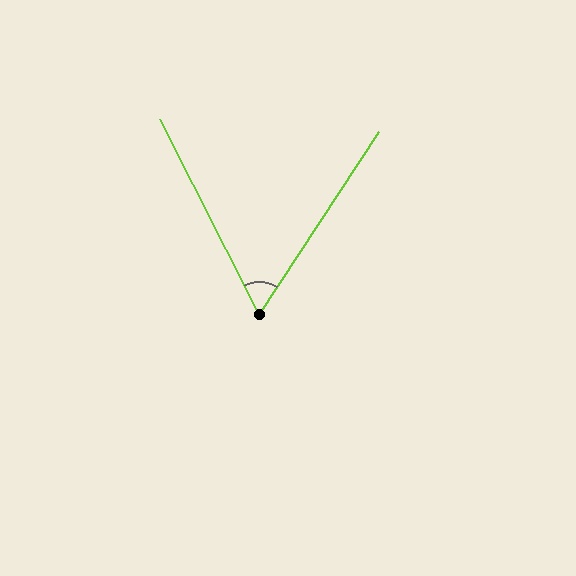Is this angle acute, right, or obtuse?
It is acute.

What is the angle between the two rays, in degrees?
Approximately 60 degrees.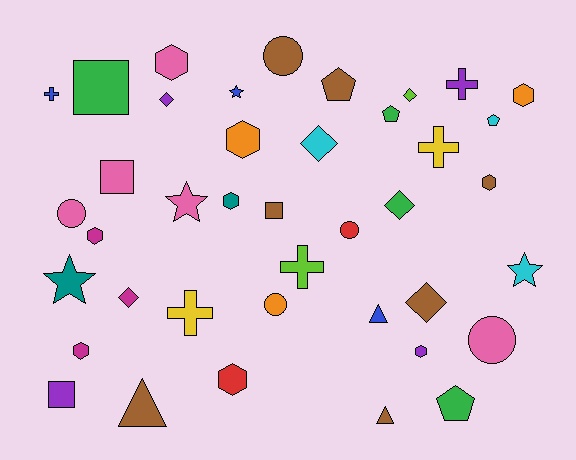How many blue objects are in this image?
There are 3 blue objects.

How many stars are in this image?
There are 4 stars.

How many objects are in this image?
There are 40 objects.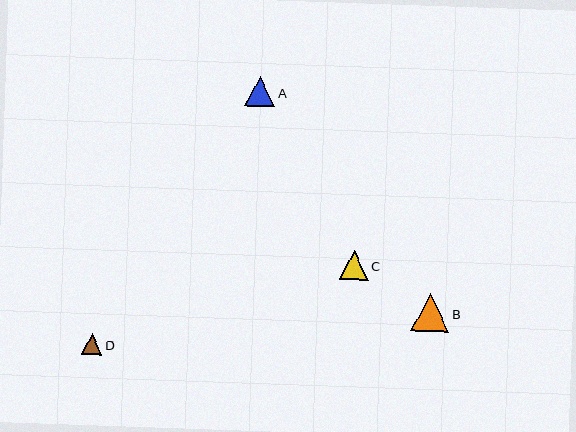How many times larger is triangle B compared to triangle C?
Triangle B is approximately 1.3 times the size of triangle C.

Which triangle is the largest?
Triangle B is the largest with a size of approximately 38 pixels.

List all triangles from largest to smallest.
From largest to smallest: B, A, C, D.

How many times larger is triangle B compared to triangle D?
Triangle B is approximately 1.8 times the size of triangle D.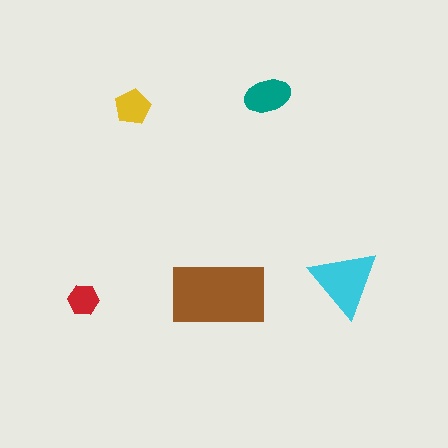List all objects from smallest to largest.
The red hexagon, the yellow pentagon, the teal ellipse, the cyan triangle, the brown rectangle.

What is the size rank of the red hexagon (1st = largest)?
5th.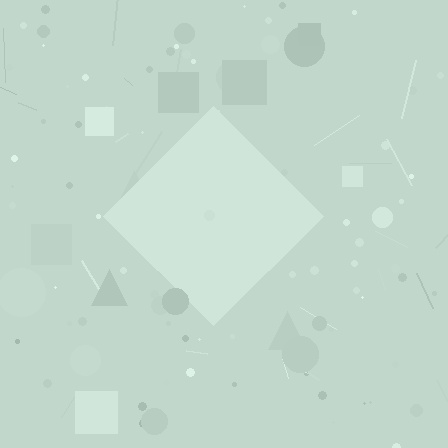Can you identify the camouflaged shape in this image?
The camouflaged shape is a diamond.